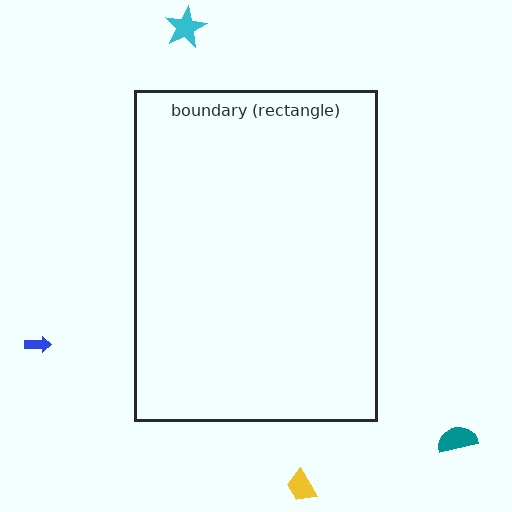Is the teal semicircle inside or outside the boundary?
Outside.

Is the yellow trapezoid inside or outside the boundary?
Outside.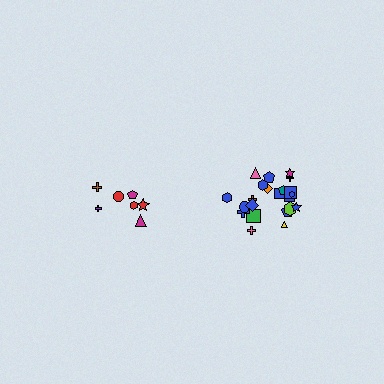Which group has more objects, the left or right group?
The right group.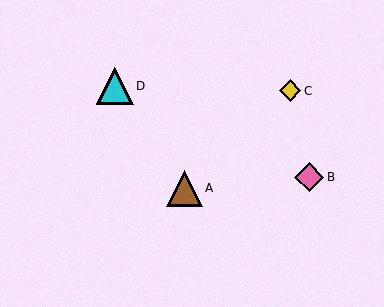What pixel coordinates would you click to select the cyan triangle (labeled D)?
Click at (115, 86) to select the cyan triangle D.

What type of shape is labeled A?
Shape A is a brown triangle.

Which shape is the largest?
The cyan triangle (labeled D) is the largest.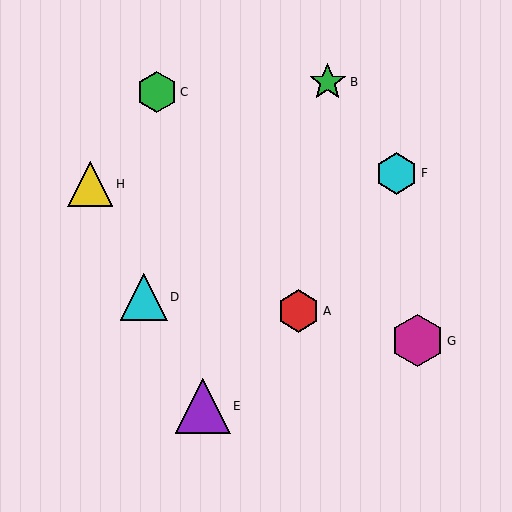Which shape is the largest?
The purple triangle (labeled E) is the largest.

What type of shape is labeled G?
Shape G is a magenta hexagon.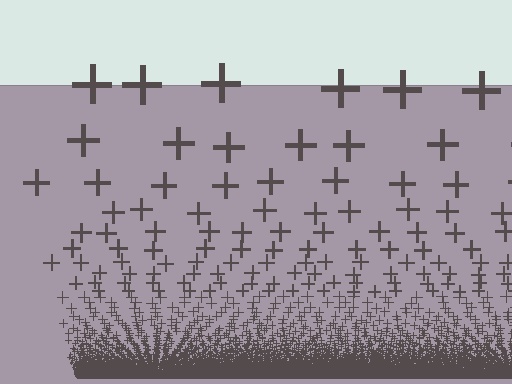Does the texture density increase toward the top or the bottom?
Density increases toward the bottom.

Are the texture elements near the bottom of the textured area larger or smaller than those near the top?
Smaller. The gradient is inverted — elements near the bottom are smaller and denser.